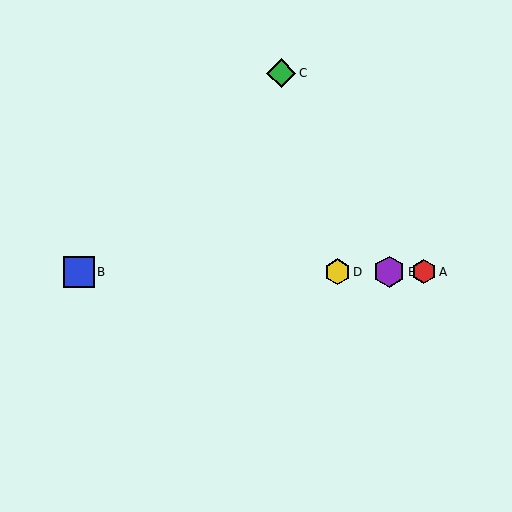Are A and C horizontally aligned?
No, A is at y≈272 and C is at y≈73.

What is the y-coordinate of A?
Object A is at y≈272.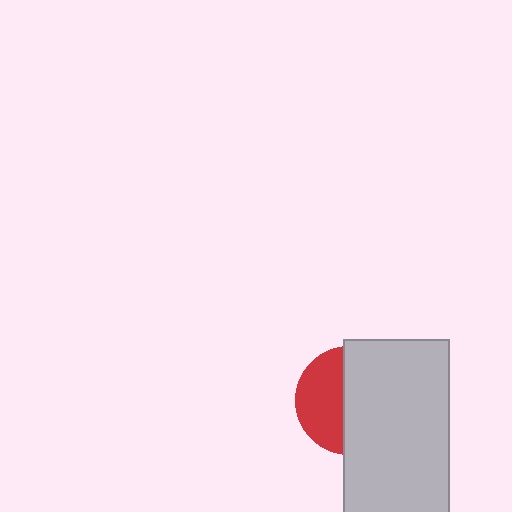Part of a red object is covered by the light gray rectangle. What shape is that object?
It is a circle.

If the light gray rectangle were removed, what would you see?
You would see the complete red circle.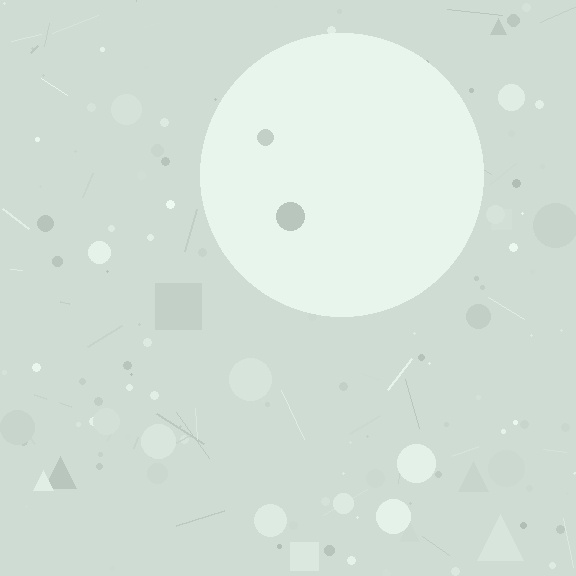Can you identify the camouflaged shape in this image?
The camouflaged shape is a circle.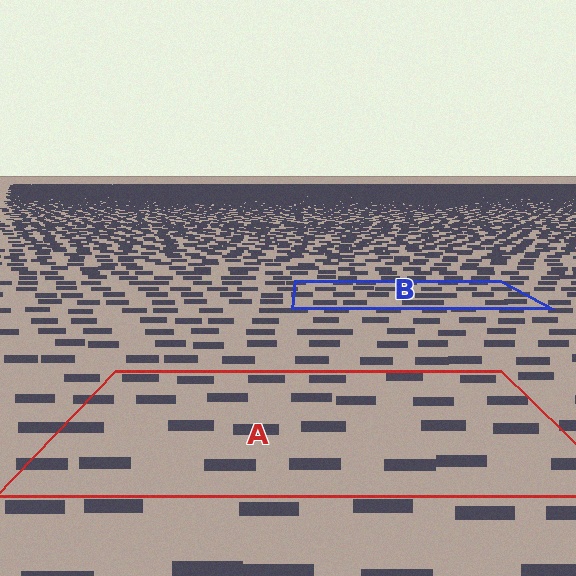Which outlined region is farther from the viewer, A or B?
Region B is farther from the viewer — the texture elements inside it appear smaller and more densely packed.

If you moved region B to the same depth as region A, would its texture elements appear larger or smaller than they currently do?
They would appear larger. At a closer depth, the same texture elements are projected at a bigger on-screen size.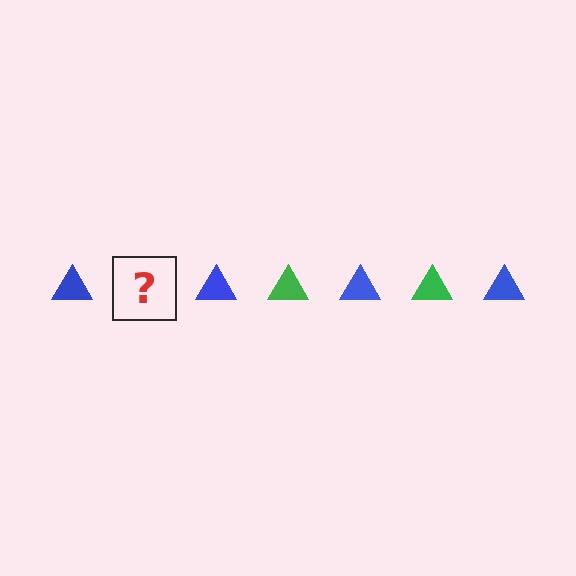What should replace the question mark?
The question mark should be replaced with a green triangle.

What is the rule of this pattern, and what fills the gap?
The rule is that the pattern cycles through blue, green triangles. The gap should be filled with a green triangle.